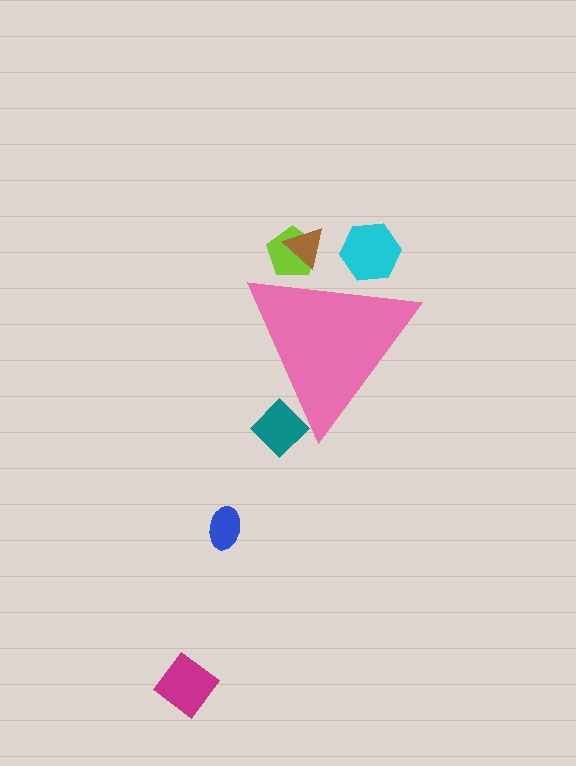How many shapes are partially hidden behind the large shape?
4 shapes are partially hidden.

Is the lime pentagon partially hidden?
Yes, the lime pentagon is partially hidden behind the pink triangle.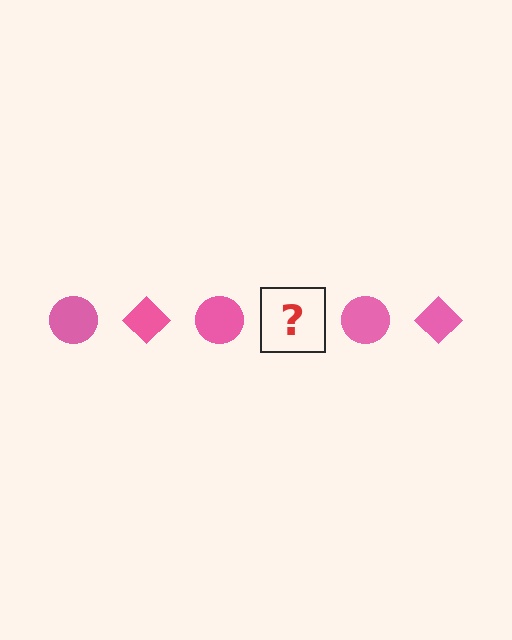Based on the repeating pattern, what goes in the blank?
The blank should be a pink diamond.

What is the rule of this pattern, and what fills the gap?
The rule is that the pattern cycles through circle, diamond shapes in pink. The gap should be filled with a pink diamond.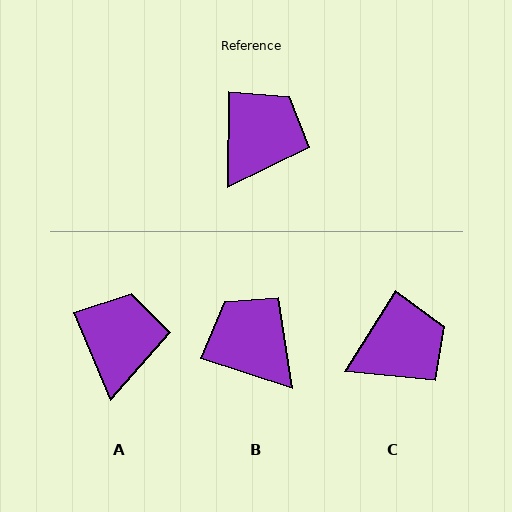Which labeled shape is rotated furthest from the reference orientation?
B, about 72 degrees away.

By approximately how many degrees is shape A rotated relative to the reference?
Approximately 23 degrees counter-clockwise.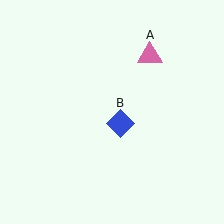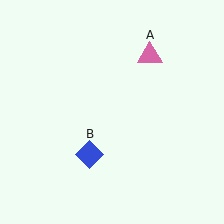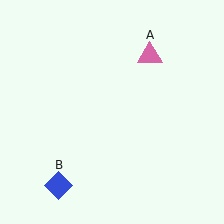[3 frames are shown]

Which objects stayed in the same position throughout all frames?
Pink triangle (object A) remained stationary.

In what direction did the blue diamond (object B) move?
The blue diamond (object B) moved down and to the left.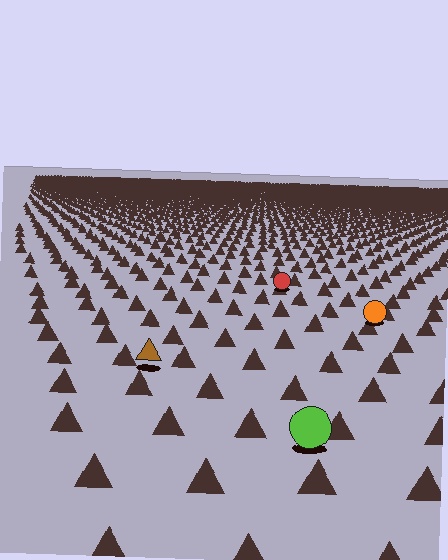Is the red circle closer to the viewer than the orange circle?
No. The orange circle is closer — you can tell from the texture gradient: the ground texture is coarser near it.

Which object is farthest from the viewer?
The red circle is farthest from the viewer. It appears smaller and the ground texture around it is denser.